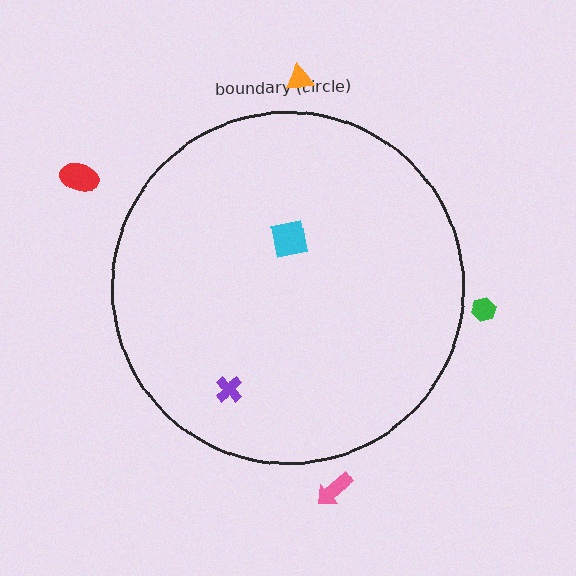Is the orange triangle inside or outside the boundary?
Outside.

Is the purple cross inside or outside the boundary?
Inside.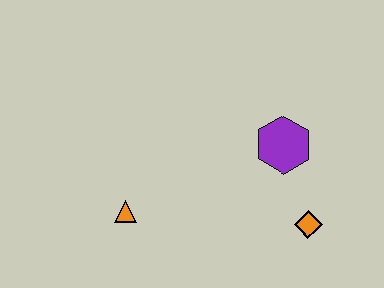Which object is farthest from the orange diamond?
The orange triangle is farthest from the orange diamond.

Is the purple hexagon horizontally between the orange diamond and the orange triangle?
Yes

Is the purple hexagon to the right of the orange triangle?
Yes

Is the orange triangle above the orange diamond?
Yes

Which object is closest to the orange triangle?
The purple hexagon is closest to the orange triangle.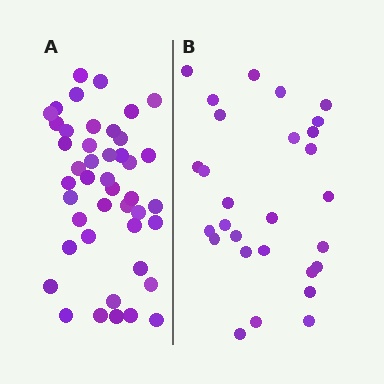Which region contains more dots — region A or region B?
Region A (the left region) has more dots.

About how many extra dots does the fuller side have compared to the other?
Region A has approximately 15 more dots than region B.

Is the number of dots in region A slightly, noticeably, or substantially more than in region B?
Region A has substantially more. The ratio is roughly 1.6 to 1.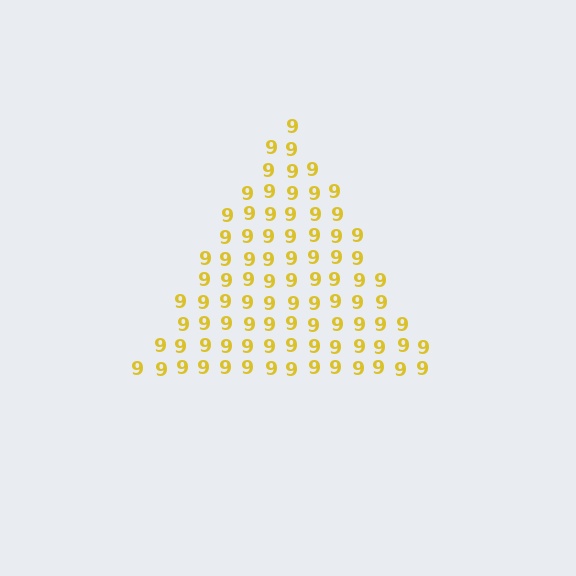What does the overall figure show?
The overall figure shows a triangle.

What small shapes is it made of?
It is made of small digit 9's.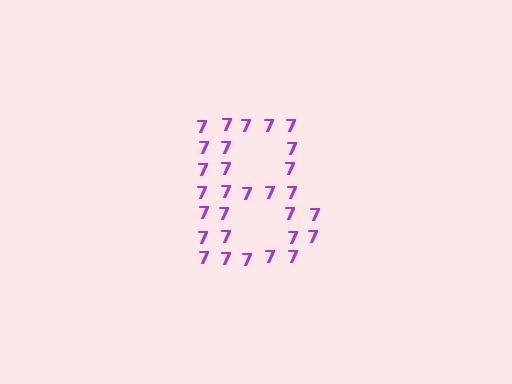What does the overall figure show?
The overall figure shows the letter B.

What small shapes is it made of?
It is made of small digit 7's.